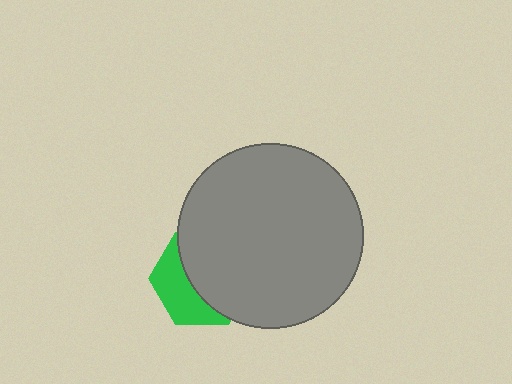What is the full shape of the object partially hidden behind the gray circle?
The partially hidden object is a green hexagon.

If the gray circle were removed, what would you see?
You would see the complete green hexagon.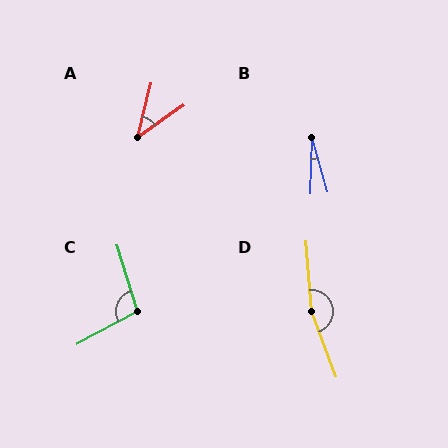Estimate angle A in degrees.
Approximately 41 degrees.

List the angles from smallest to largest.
B (17°), A (41°), C (102°), D (164°).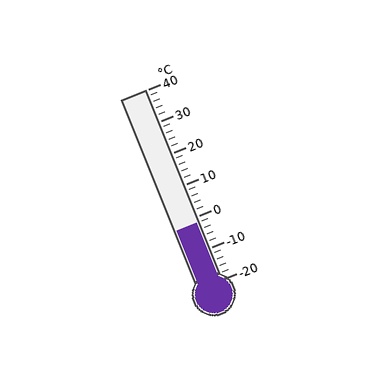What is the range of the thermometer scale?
The thermometer scale ranges from -20°C to 40°C.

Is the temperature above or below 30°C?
The temperature is below 30°C.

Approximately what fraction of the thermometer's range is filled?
The thermometer is filled to approximately 30% of its range.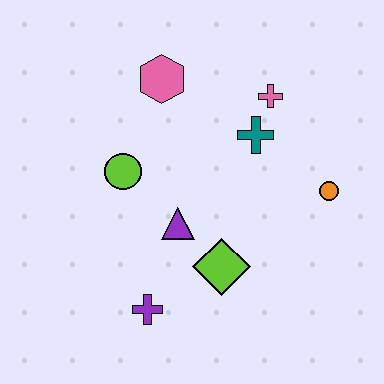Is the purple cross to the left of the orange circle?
Yes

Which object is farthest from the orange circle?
The purple cross is farthest from the orange circle.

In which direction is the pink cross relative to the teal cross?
The pink cross is above the teal cross.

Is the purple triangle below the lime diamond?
No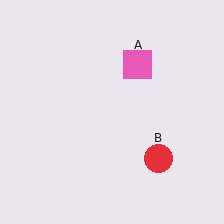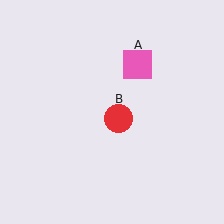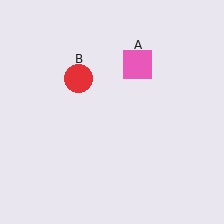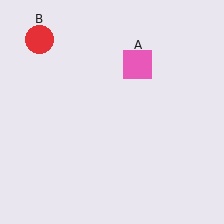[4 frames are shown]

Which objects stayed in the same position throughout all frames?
Pink square (object A) remained stationary.